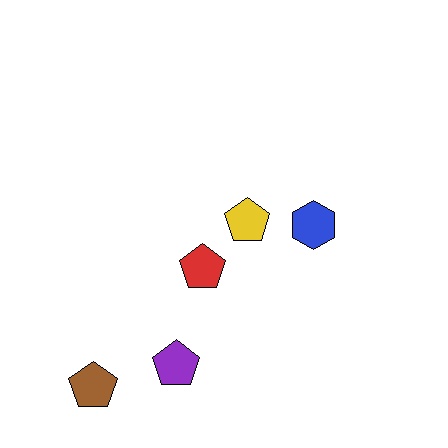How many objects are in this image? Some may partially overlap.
There are 5 objects.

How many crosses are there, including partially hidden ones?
There are no crosses.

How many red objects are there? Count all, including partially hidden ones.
There is 1 red object.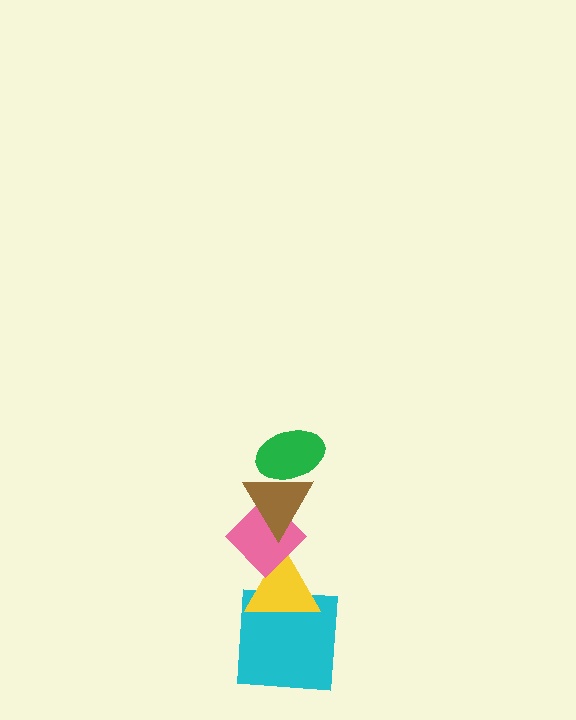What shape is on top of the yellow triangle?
The pink diamond is on top of the yellow triangle.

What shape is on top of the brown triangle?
The green ellipse is on top of the brown triangle.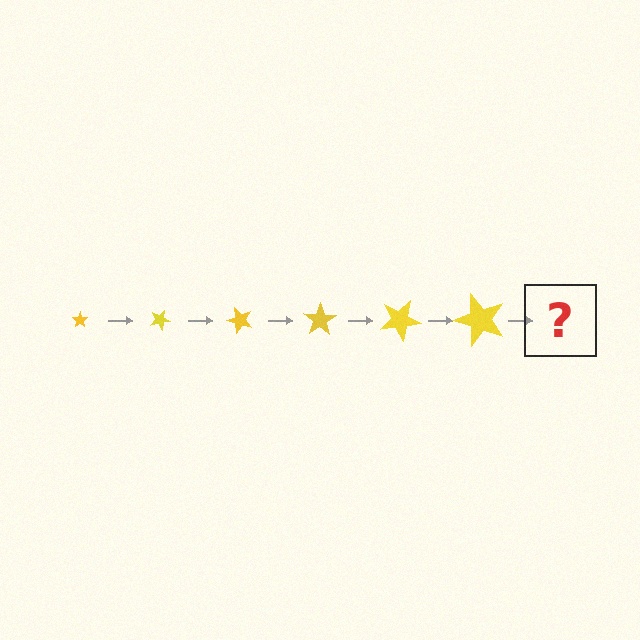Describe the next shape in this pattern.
It should be a star, larger than the previous one and rotated 150 degrees from the start.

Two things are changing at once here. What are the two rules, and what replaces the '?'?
The two rules are that the star grows larger each step and it rotates 25 degrees each step. The '?' should be a star, larger than the previous one and rotated 150 degrees from the start.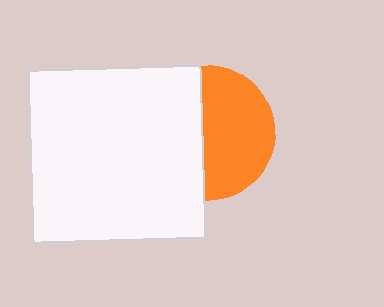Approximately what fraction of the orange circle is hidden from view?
Roughly 45% of the orange circle is hidden behind the white square.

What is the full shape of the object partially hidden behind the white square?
The partially hidden object is an orange circle.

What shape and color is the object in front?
The object in front is a white square.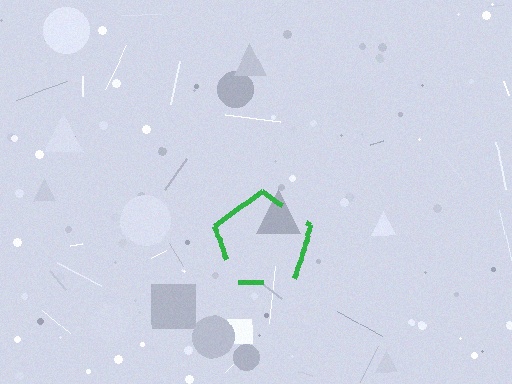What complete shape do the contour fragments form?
The contour fragments form a pentagon.